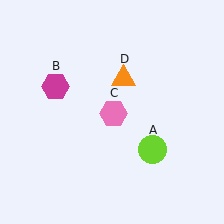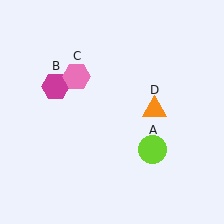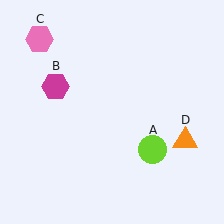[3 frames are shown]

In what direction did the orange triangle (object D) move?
The orange triangle (object D) moved down and to the right.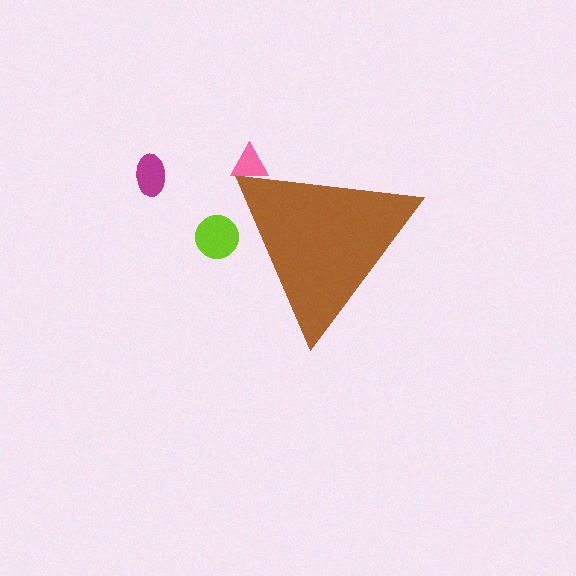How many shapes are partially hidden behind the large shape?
2 shapes are partially hidden.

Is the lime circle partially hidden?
Yes, the lime circle is partially hidden behind the brown triangle.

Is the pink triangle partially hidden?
Yes, the pink triangle is partially hidden behind the brown triangle.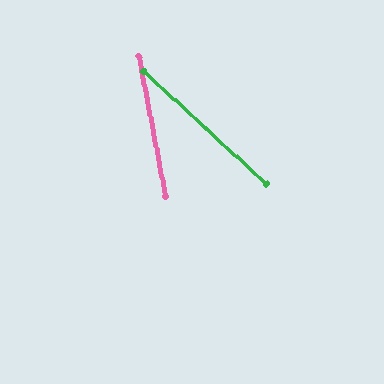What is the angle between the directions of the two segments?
Approximately 37 degrees.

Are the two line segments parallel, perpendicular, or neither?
Neither parallel nor perpendicular — they differ by about 37°.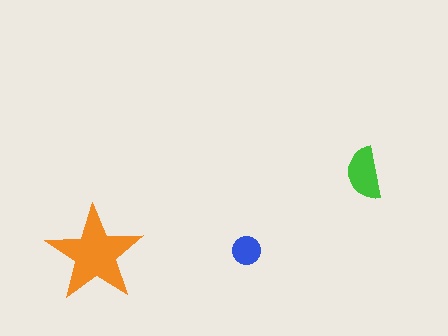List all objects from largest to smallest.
The orange star, the green semicircle, the blue circle.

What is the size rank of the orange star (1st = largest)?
1st.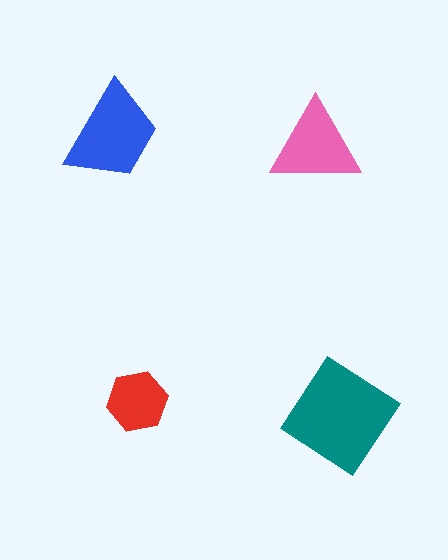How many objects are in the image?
There are 4 objects in the image.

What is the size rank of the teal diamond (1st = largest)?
1st.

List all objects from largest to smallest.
The teal diamond, the blue trapezoid, the pink triangle, the red hexagon.